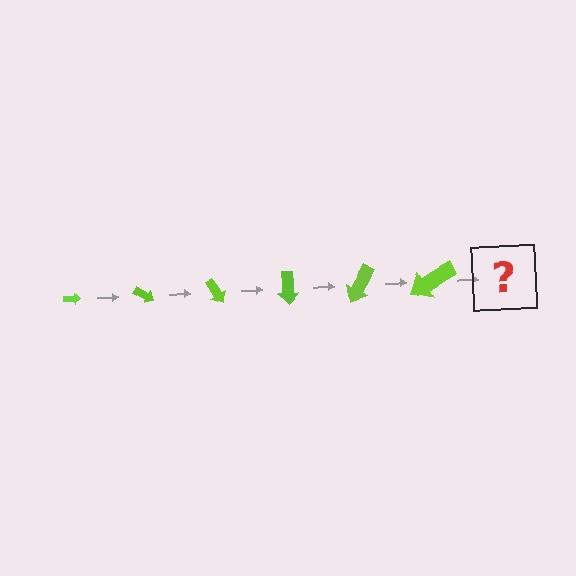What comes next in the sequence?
The next element should be an arrow, larger than the previous one and rotated 180 degrees from the start.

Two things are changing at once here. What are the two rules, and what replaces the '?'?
The two rules are that the arrow grows larger each step and it rotates 30 degrees each step. The '?' should be an arrow, larger than the previous one and rotated 180 degrees from the start.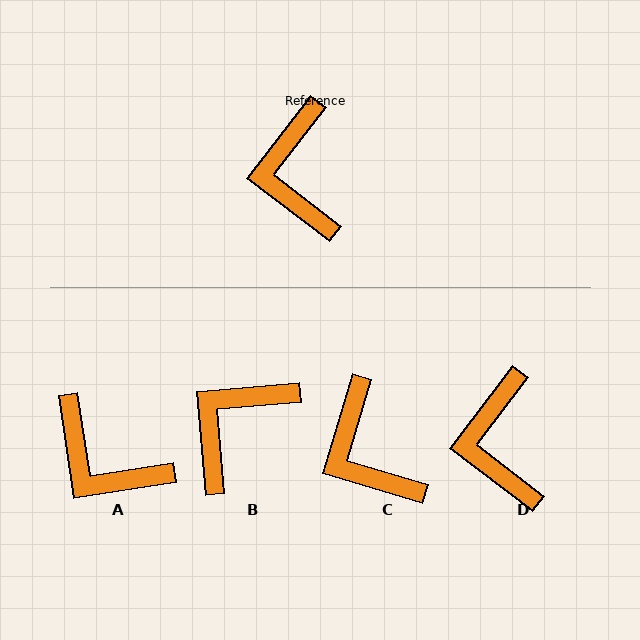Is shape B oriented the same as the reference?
No, it is off by about 47 degrees.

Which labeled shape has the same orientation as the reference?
D.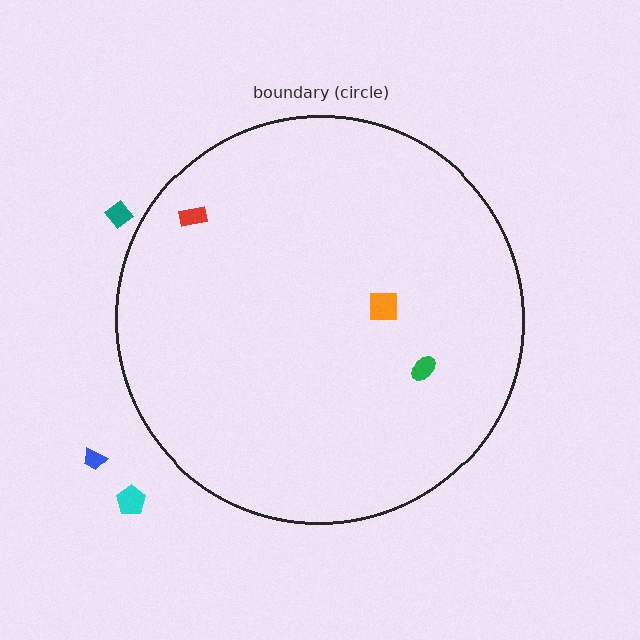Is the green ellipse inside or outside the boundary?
Inside.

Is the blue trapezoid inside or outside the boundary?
Outside.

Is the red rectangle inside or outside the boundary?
Inside.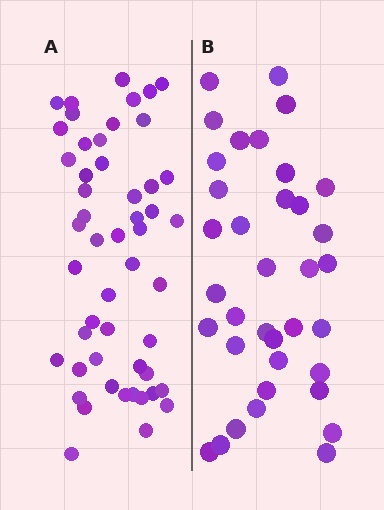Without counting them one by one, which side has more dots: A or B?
Region A (the left region) has more dots.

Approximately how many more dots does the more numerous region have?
Region A has approximately 15 more dots than region B.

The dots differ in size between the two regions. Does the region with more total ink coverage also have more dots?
No. Region B has more total ink coverage because its dots are larger, but region A actually contains more individual dots. Total area can be misleading — the number of items is what matters here.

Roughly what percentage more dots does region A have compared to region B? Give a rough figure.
About 40% more.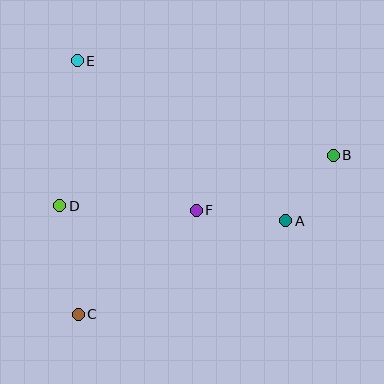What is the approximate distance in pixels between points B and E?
The distance between B and E is approximately 273 pixels.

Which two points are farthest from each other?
Points B and C are farthest from each other.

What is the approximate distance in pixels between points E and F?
The distance between E and F is approximately 191 pixels.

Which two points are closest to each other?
Points A and B are closest to each other.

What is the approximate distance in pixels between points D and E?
The distance between D and E is approximately 146 pixels.